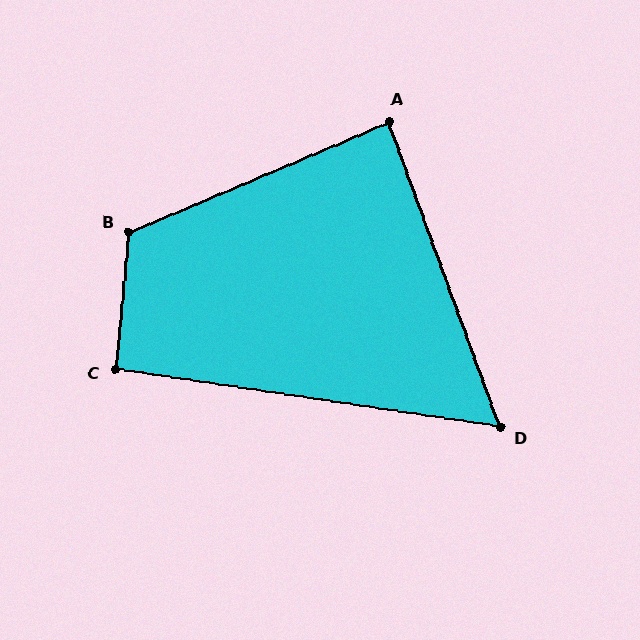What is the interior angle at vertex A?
Approximately 87 degrees (approximately right).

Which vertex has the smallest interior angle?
D, at approximately 61 degrees.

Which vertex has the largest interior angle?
B, at approximately 119 degrees.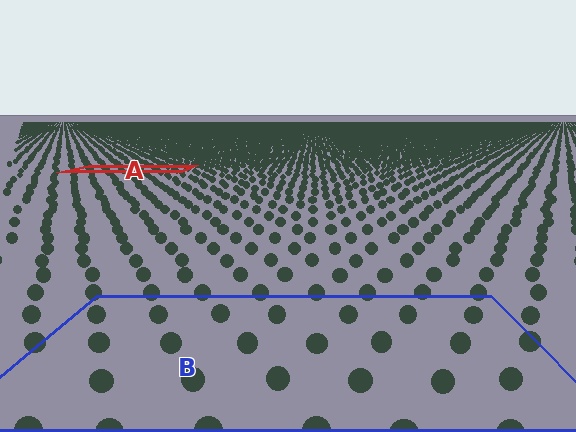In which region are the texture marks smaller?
The texture marks are smaller in region A, because it is farther away.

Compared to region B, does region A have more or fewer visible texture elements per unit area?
Region A has more texture elements per unit area — they are packed more densely because it is farther away.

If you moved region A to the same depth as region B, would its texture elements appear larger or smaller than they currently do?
They would appear larger. At a closer depth, the same texture elements are projected at a bigger on-screen size.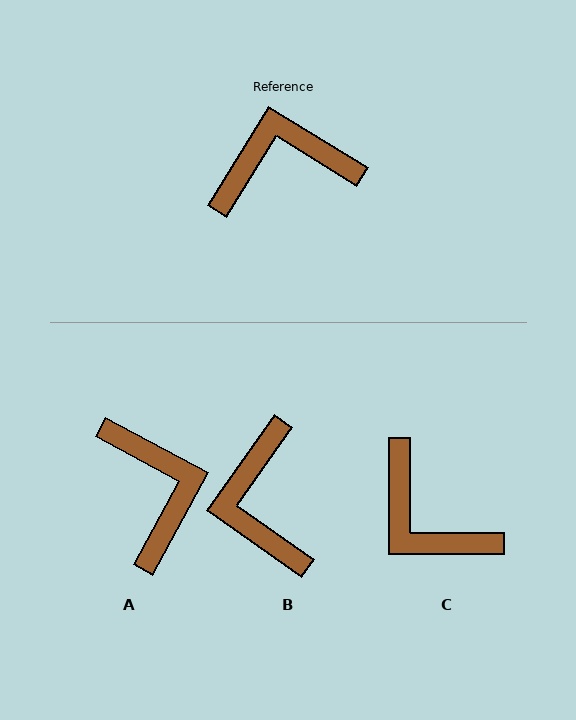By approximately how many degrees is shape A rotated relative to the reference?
Approximately 87 degrees clockwise.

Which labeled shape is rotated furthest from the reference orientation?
C, about 121 degrees away.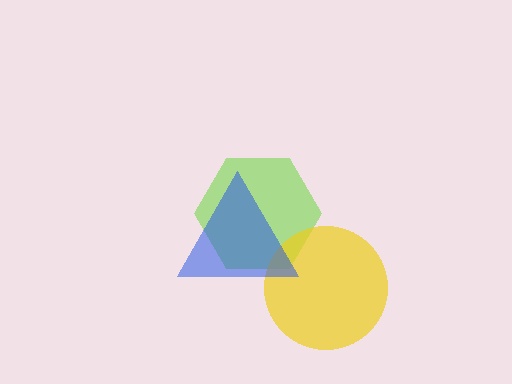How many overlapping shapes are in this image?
There are 3 overlapping shapes in the image.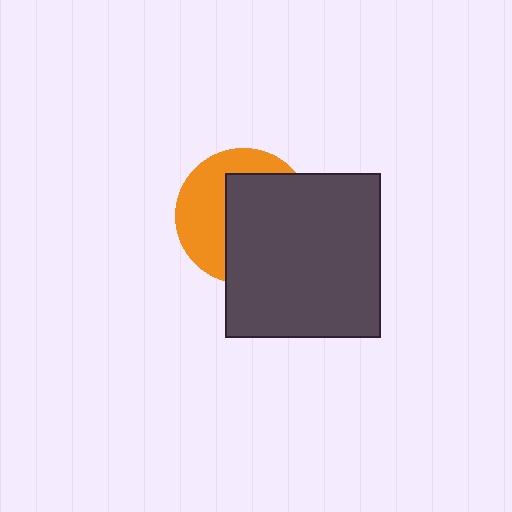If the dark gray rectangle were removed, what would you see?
You would see the complete orange circle.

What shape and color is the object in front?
The object in front is a dark gray rectangle.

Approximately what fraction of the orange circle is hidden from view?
Roughly 57% of the orange circle is hidden behind the dark gray rectangle.